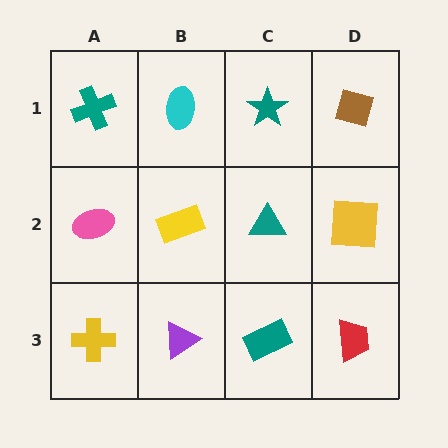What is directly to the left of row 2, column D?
A teal triangle.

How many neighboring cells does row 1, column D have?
2.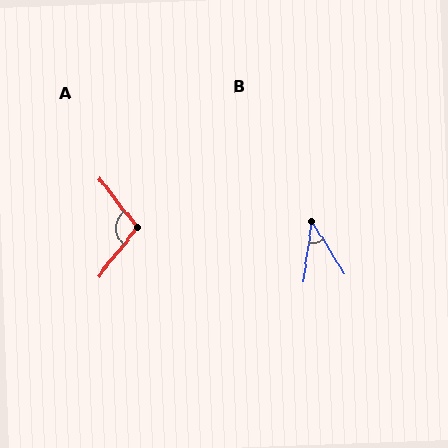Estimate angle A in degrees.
Approximately 104 degrees.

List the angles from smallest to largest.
B (40°), A (104°).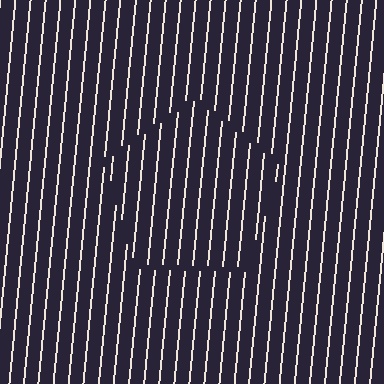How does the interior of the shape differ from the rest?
The interior of the shape contains the same grating, shifted by half a period — the contour is defined by the phase discontinuity where line-ends from the inner and outer gratings abut.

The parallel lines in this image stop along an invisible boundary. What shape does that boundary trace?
An illusory pentagon. The interior of the shape contains the same grating, shifted by half a period — the contour is defined by the phase discontinuity where line-ends from the inner and outer gratings abut.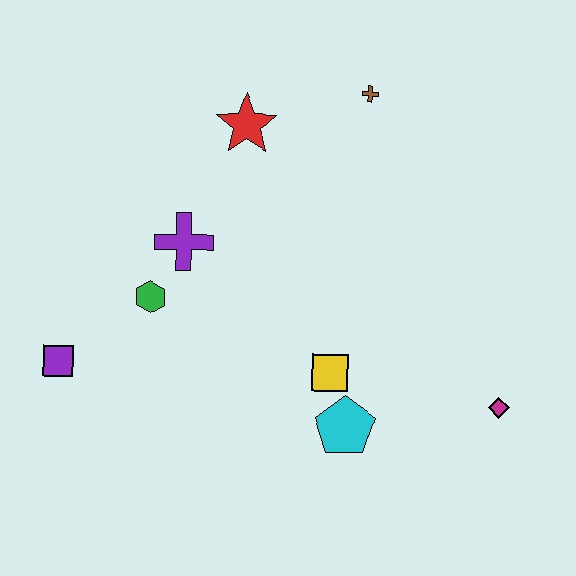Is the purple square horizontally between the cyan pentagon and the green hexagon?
No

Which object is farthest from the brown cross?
The purple square is farthest from the brown cross.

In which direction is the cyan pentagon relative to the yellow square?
The cyan pentagon is below the yellow square.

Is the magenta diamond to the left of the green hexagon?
No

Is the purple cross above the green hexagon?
Yes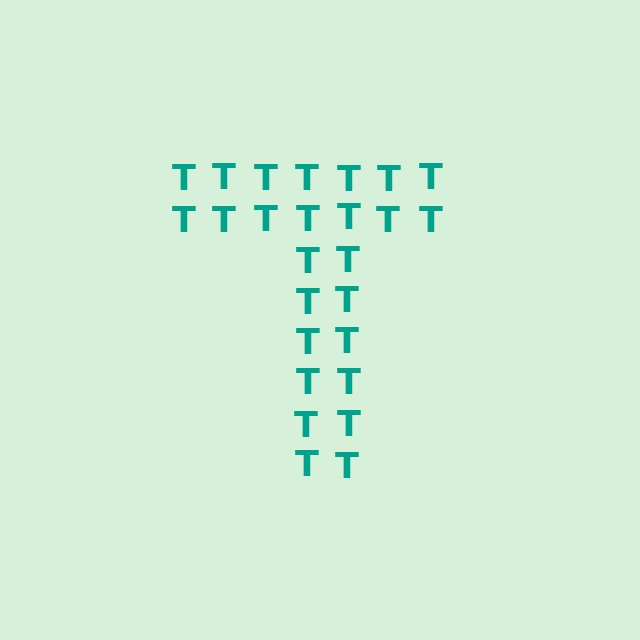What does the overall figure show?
The overall figure shows the letter T.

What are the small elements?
The small elements are letter T's.